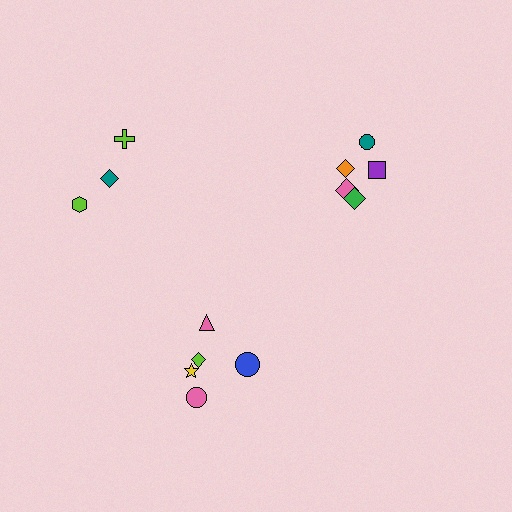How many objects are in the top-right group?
There are 5 objects.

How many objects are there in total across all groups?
There are 13 objects.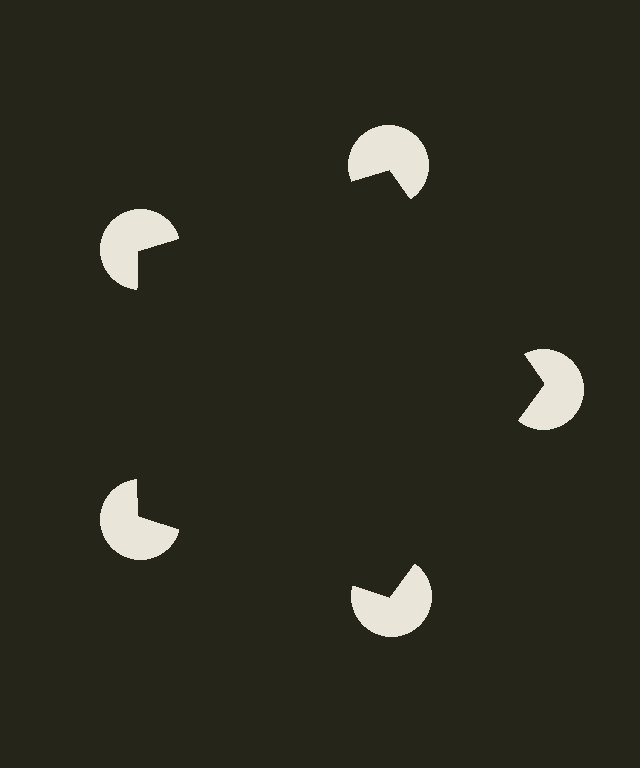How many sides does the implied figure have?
5 sides.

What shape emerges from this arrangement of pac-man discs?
An illusory pentagon — its edges are inferred from the aligned wedge cuts in the pac-man discs, not physically drawn.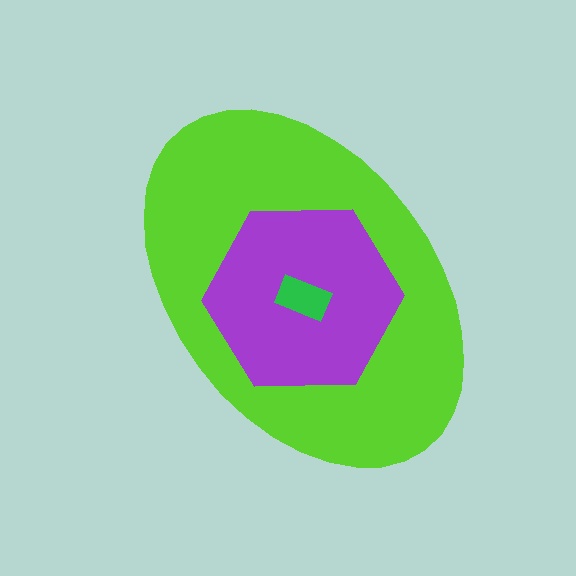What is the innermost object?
The green rectangle.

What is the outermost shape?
The lime ellipse.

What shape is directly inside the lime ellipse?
The purple hexagon.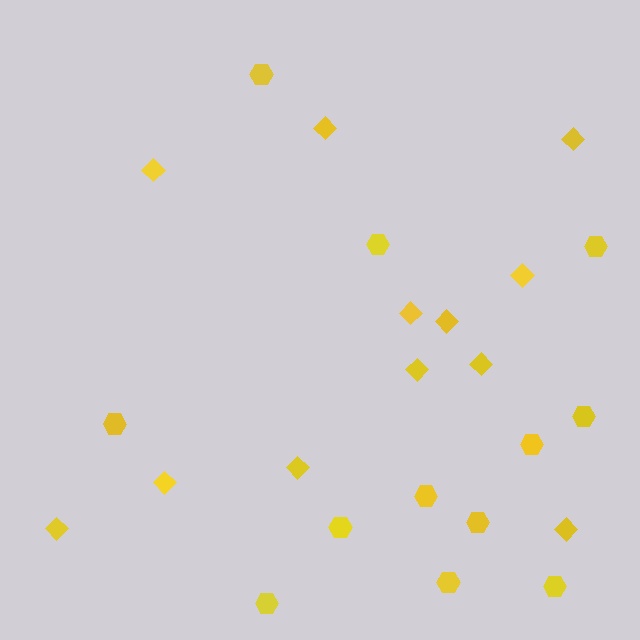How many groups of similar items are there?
There are 2 groups: one group of hexagons (12) and one group of diamonds (12).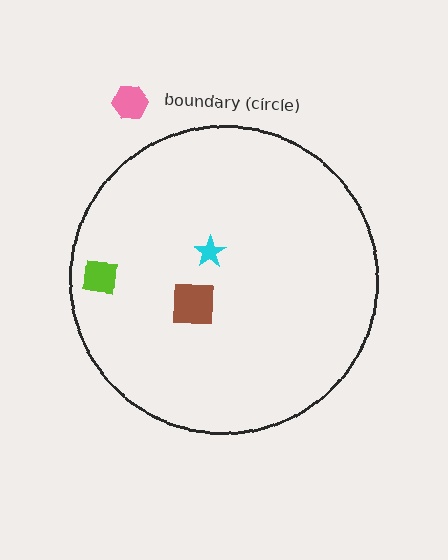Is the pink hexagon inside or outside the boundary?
Outside.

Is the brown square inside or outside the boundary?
Inside.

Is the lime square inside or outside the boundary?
Inside.